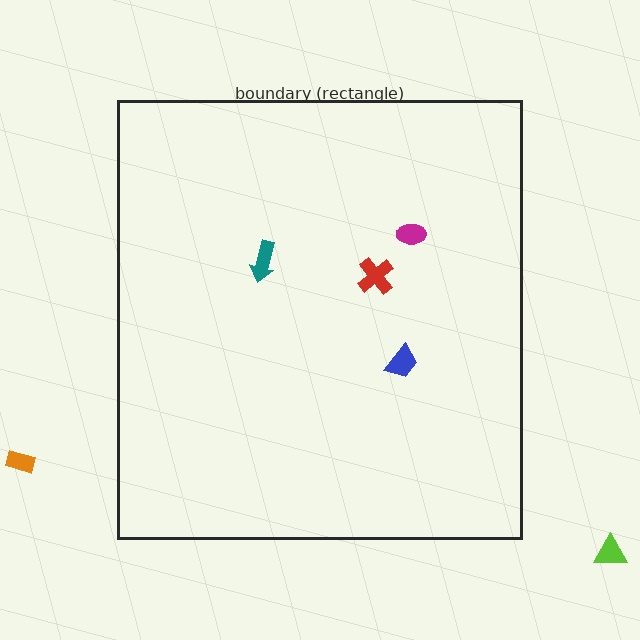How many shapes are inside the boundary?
4 inside, 2 outside.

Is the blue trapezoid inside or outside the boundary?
Inside.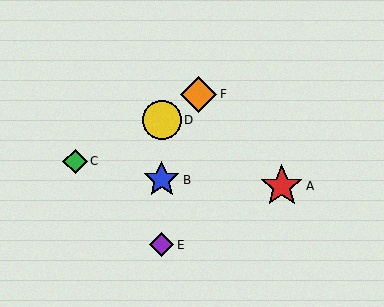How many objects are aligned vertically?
3 objects (B, D, E) are aligned vertically.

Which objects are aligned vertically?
Objects B, D, E are aligned vertically.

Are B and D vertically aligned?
Yes, both are at x≈162.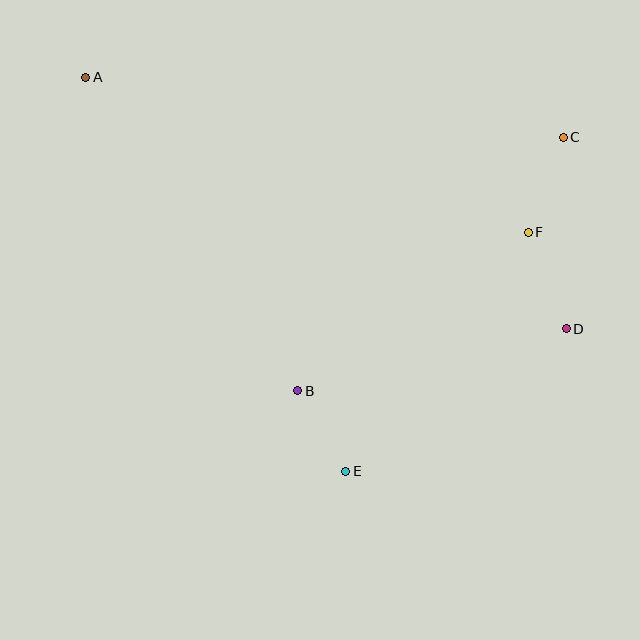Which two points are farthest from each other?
Points A and D are farthest from each other.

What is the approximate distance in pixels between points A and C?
The distance between A and C is approximately 481 pixels.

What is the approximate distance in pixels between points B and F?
The distance between B and F is approximately 279 pixels.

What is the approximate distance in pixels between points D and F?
The distance between D and F is approximately 104 pixels.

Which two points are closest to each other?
Points B and E are closest to each other.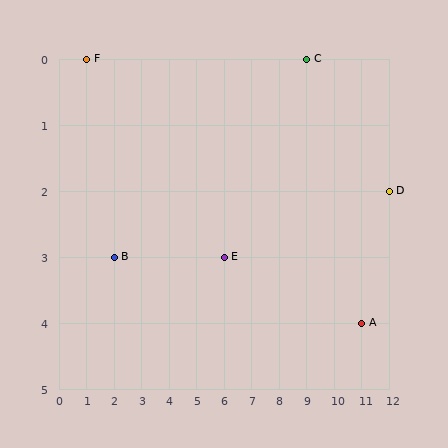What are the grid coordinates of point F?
Point F is at grid coordinates (1, 0).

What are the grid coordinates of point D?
Point D is at grid coordinates (12, 2).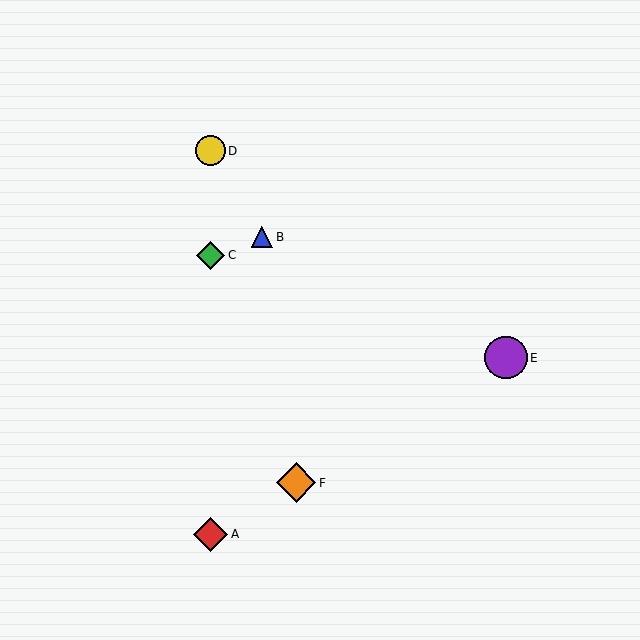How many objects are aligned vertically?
3 objects (A, C, D) are aligned vertically.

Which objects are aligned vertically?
Objects A, C, D are aligned vertically.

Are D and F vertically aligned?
No, D is at x≈211 and F is at x≈296.